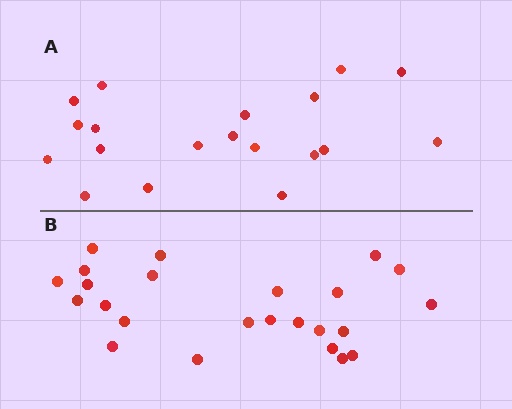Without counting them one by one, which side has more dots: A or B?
Region B (the bottom region) has more dots.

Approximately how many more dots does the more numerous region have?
Region B has about 5 more dots than region A.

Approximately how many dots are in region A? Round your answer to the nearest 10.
About 20 dots. (The exact count is 19, which rounds to 20.)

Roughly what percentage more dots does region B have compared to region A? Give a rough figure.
About 25% more.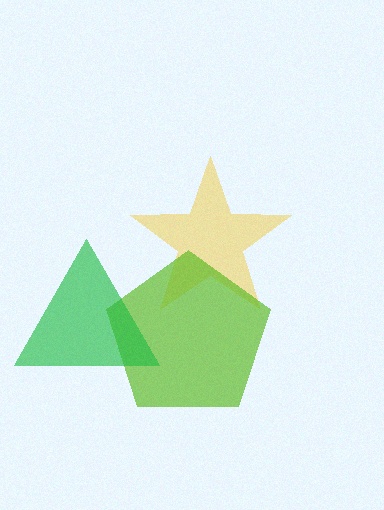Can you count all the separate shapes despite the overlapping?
Yes, there are 3 separate shapes.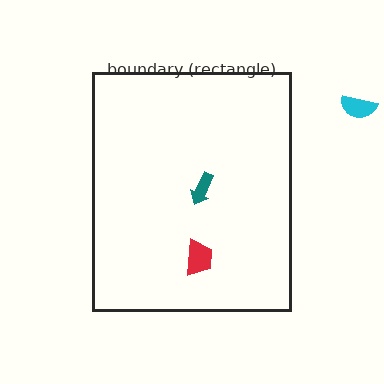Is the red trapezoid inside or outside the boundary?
Inside.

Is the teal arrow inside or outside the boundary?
Inside.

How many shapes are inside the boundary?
2 inside, 1 outside.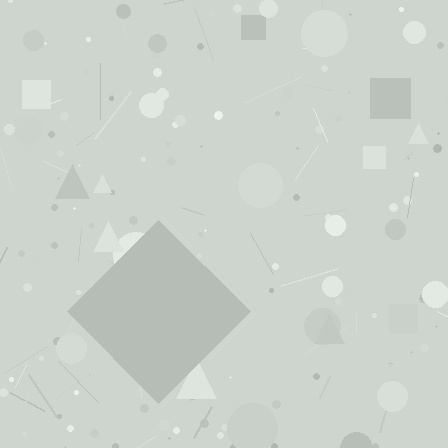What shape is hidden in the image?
A diamond is hidden in the image.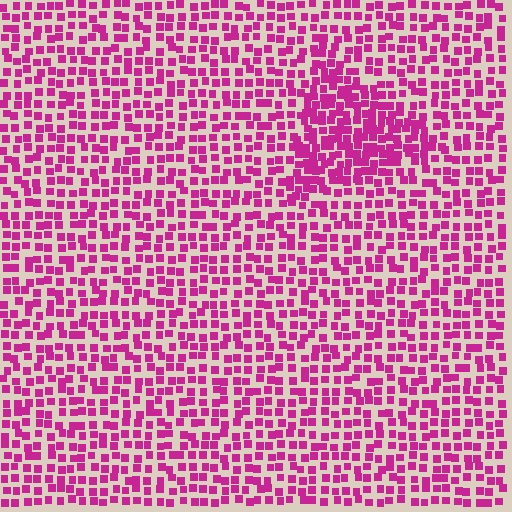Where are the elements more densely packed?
The elements are more densely packed inside the triangle boundary.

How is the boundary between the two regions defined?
The boundary is defined by a change in element density (approximately 1.7x ratio). All elements are the same color, size, and shape.